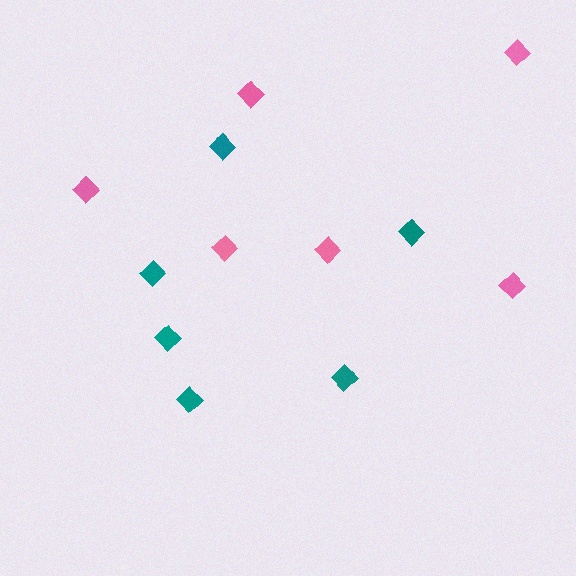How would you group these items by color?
There are 2 groups: one group of teal diamonds (6) and one group of pink diamonds (6).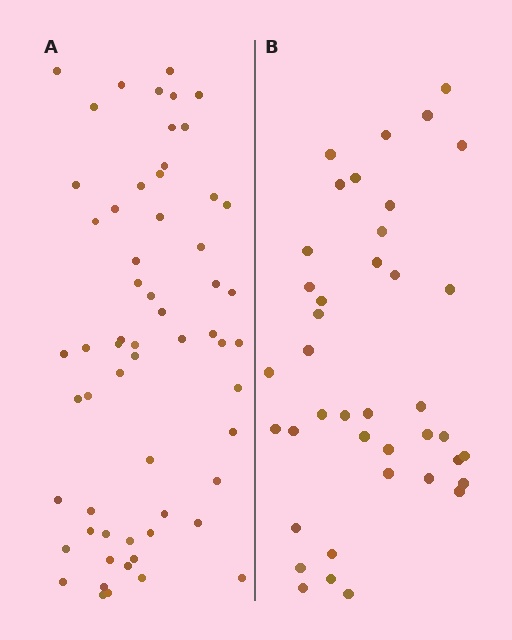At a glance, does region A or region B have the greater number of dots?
Region A (the left region) has more dots.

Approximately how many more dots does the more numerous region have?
Region A has approximately 20 more dots than region B.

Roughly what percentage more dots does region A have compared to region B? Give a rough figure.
About 50% more.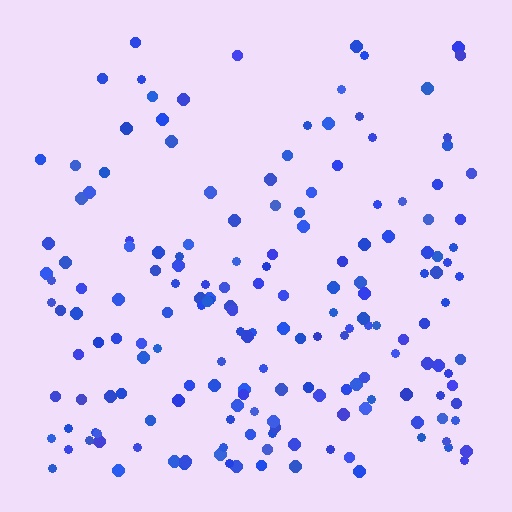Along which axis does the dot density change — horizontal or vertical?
Vertical.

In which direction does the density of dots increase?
From top to bottom, with the bottom side densest.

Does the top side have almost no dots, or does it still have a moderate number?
Still a moderate number, just noticeably fewer than the bottom.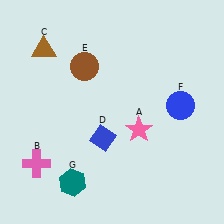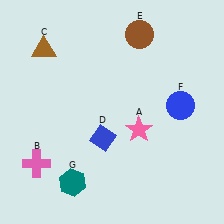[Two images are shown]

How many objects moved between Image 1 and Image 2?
1 object moved between the two images.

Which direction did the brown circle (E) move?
The brown circle (E) moved right.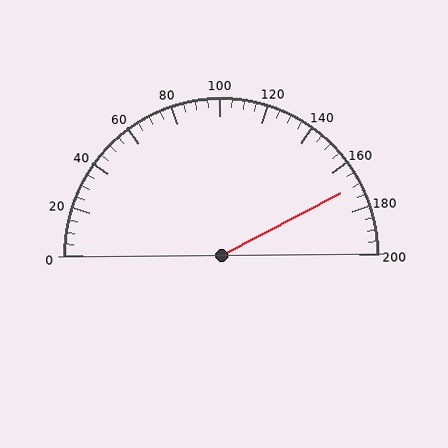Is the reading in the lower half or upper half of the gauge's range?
The reading is in the upper half of the range (0 to 200).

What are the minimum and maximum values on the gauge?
The gauge ranges from 0 to 200.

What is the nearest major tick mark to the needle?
The nearest major tick mark is 160.